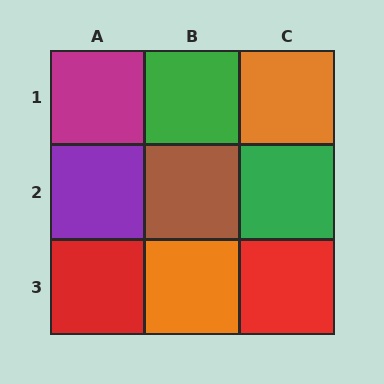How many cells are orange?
2 cells are orange.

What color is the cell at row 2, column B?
Brown.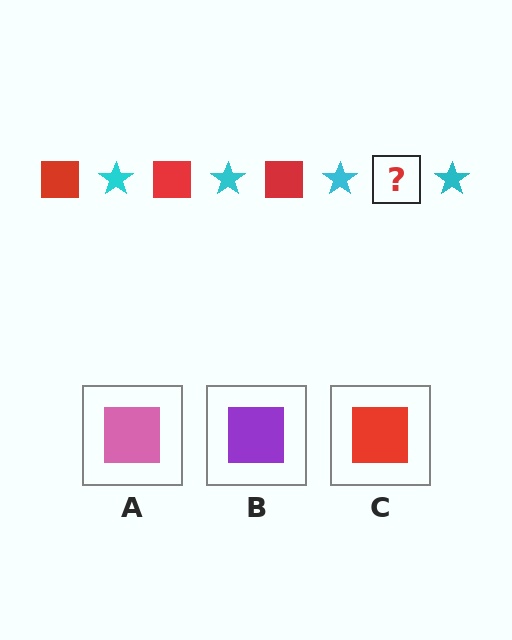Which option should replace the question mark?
Option C.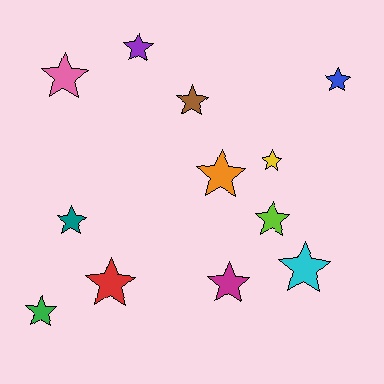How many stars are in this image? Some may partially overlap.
There are 12 stars.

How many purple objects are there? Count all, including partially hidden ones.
There is 1 purple object.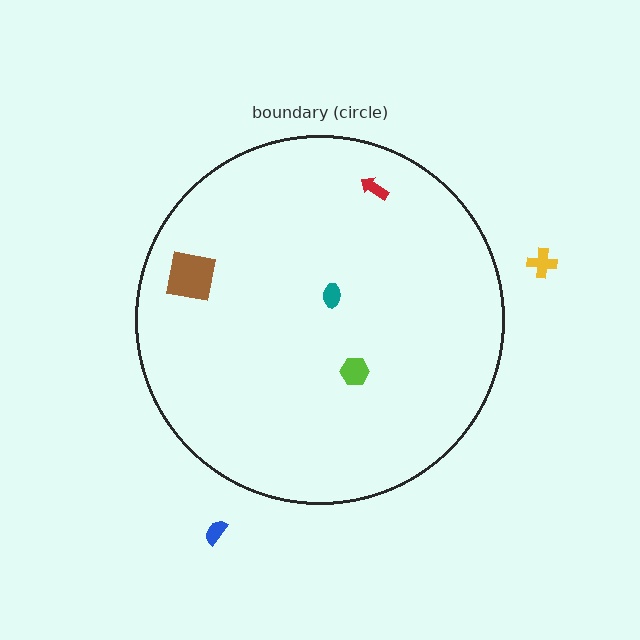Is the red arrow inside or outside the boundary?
Inside.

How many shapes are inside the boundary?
4 inside, 2 outside.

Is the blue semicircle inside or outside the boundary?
Outside.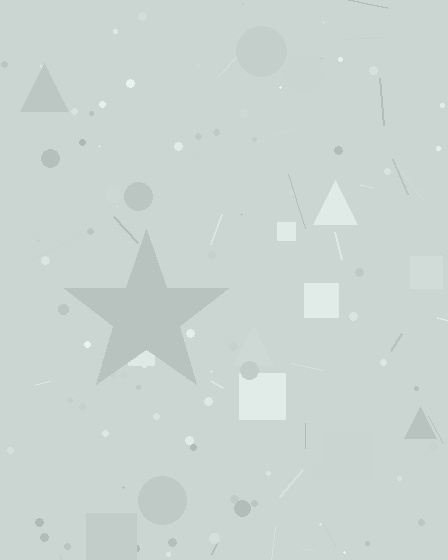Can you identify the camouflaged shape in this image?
The camouflaged shape is a star.